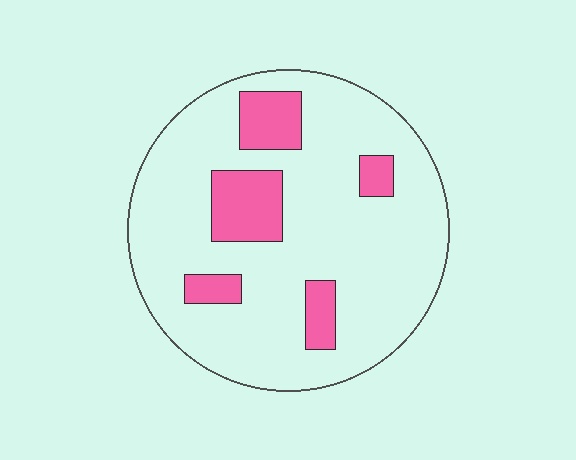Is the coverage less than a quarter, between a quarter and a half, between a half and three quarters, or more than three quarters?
Less than a quarter.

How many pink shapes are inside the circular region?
5.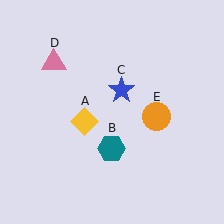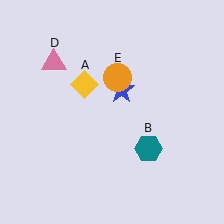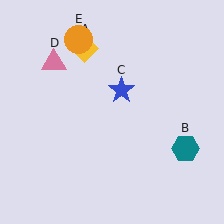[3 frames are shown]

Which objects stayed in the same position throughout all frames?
Blue star (object C) and pink triangle (object D) remained stationary.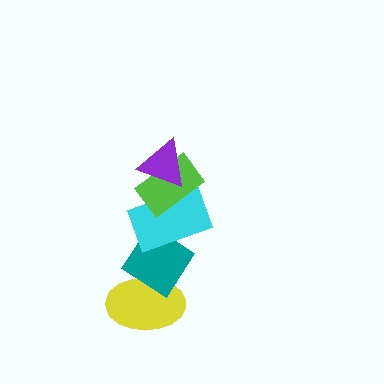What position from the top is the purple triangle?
The purple triangle is 1st from the top.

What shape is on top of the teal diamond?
The cyan rectangle is on top of the teal diamond.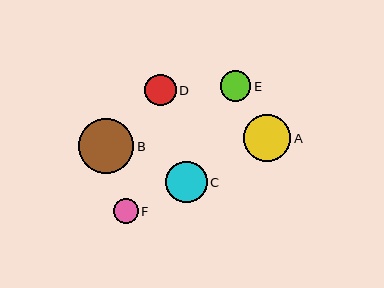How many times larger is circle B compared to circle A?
Circle B is approximately 1.2 times the size of circle A.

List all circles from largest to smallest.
From largest to smallest: B, A, C, D, E, F.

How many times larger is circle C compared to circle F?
Circle C is approximately 1.6 times the size of circle F.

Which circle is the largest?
Circle B is the largest with a size of approximately 55 pixels.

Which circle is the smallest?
Circle F is the smallest with a size of approximately 25 pixels.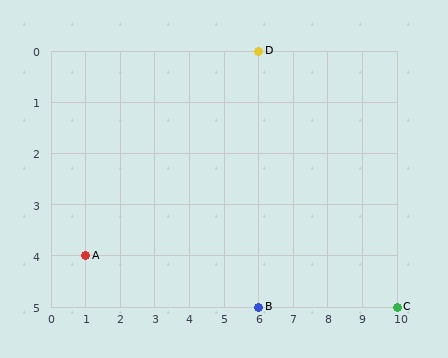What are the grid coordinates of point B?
Point B is at grid coordinates (6, 5).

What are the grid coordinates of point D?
Point D is at grid coordinates (6, 0).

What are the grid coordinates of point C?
Point C is at grid coordinates (10, 5).